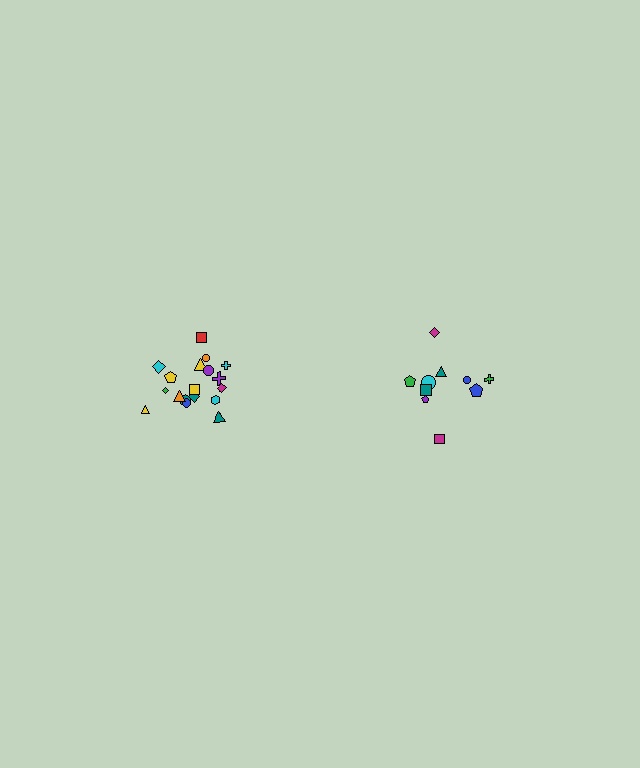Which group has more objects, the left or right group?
The left group.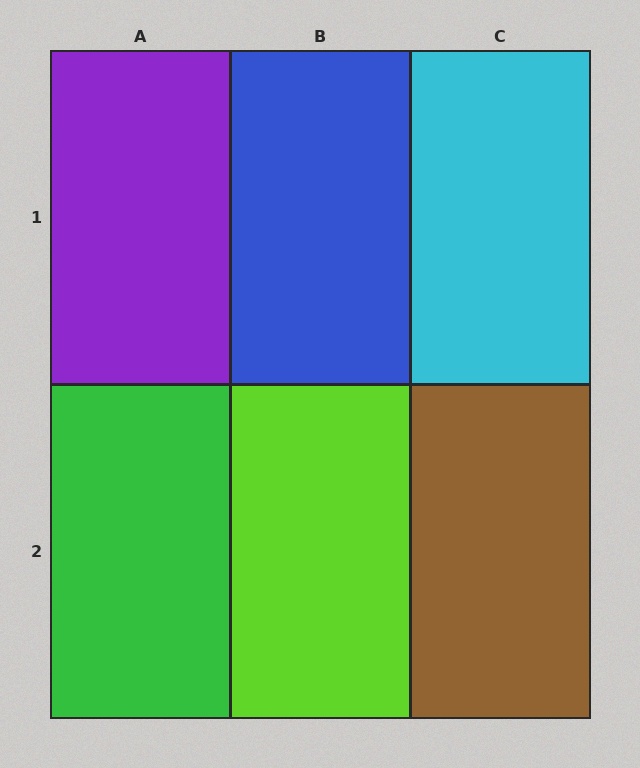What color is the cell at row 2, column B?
Lime.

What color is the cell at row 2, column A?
Green.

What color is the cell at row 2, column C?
Brown.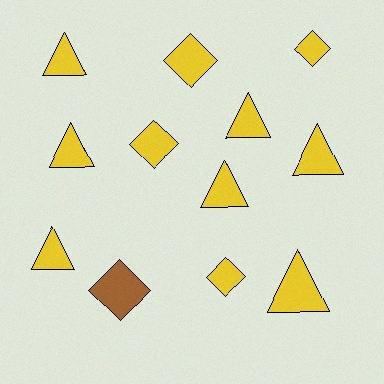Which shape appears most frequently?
Triangle, with 7 objects.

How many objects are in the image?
There are 12 objects.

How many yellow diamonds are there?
There are 4 yellow diamonds.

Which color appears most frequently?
Yellow, with 11 objects.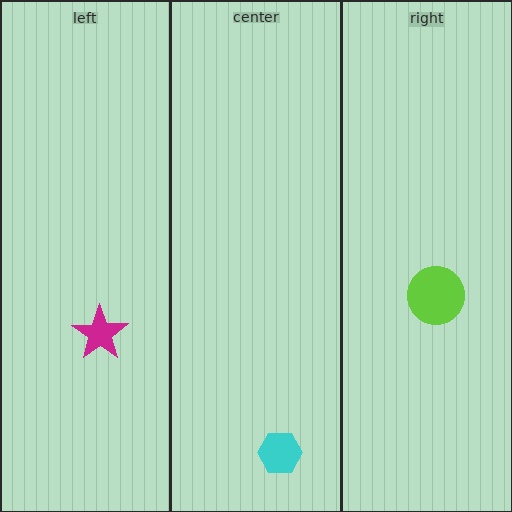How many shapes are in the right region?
1.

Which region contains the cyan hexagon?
The center region.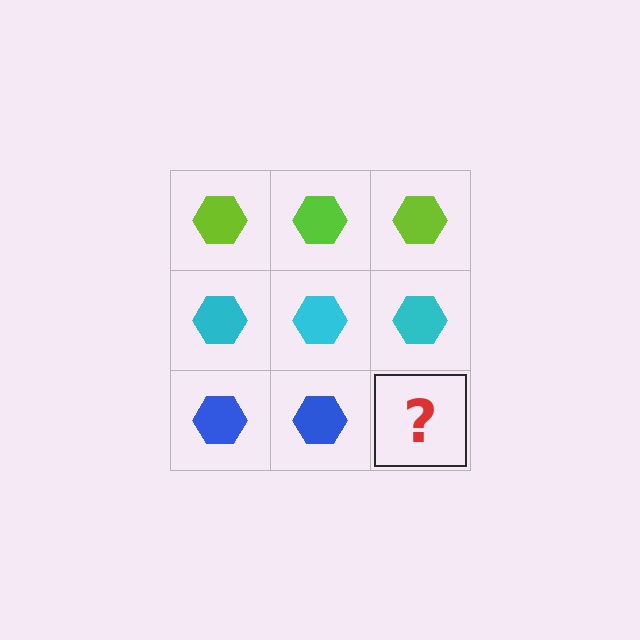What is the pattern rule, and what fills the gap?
The rule is that each row has a consistent color. The gap should be filled with a blue hexagon.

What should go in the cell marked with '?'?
The missing cell should contain a blue hexagon.